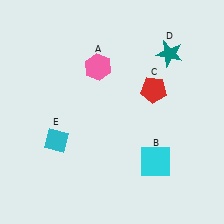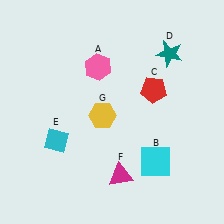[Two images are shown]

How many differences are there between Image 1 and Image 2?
There are 2 differences between the two images.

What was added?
A magenta triangle (F), a yellow hexagon (G) were added in Image 2.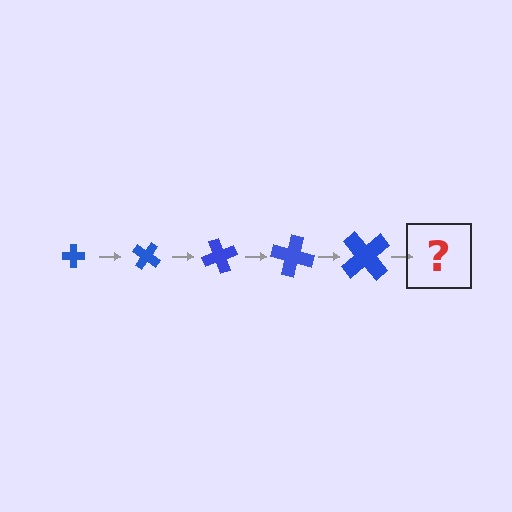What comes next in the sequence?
The next element should be a cross, larger than the previous one and rotated 175 degrees from the start.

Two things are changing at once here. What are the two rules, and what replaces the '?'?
The two rules are that the cross grows larger each step and it rotates 35 degrees each step. The '?' should be a cross, larger than the previous one and rotated 175 degrees from the start.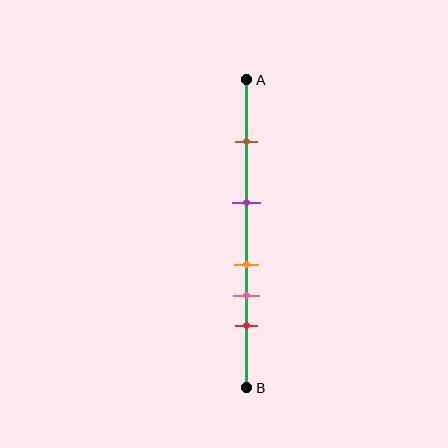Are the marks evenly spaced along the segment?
No, the marks are not evenly spaced.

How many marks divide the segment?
There are 5 marks dividing the segment.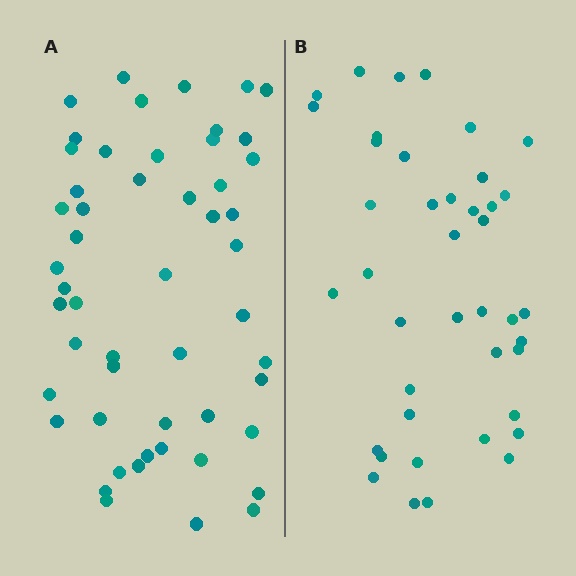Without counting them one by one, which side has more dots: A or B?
Region A (the left region) has more dots.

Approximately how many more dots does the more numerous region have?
Region A has roughly 12 or so more dots than region B.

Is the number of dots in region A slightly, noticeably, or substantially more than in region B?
Region A has noticeably more, but not dramatically so. The ratio is roughly 1.3 to 1.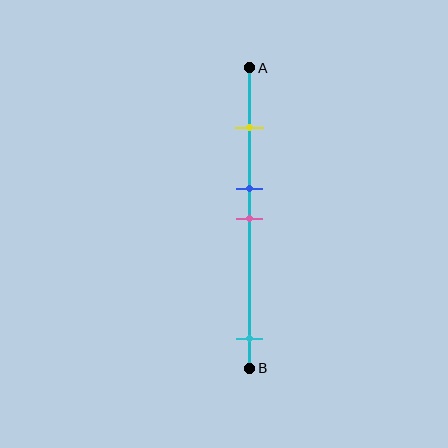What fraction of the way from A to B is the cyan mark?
The cyan mark is approximately 90% (0.9) of the way from A to B.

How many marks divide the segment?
There are 4 marks dividing the segment.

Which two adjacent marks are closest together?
The blue and pink marks are the closest adjacent pair.